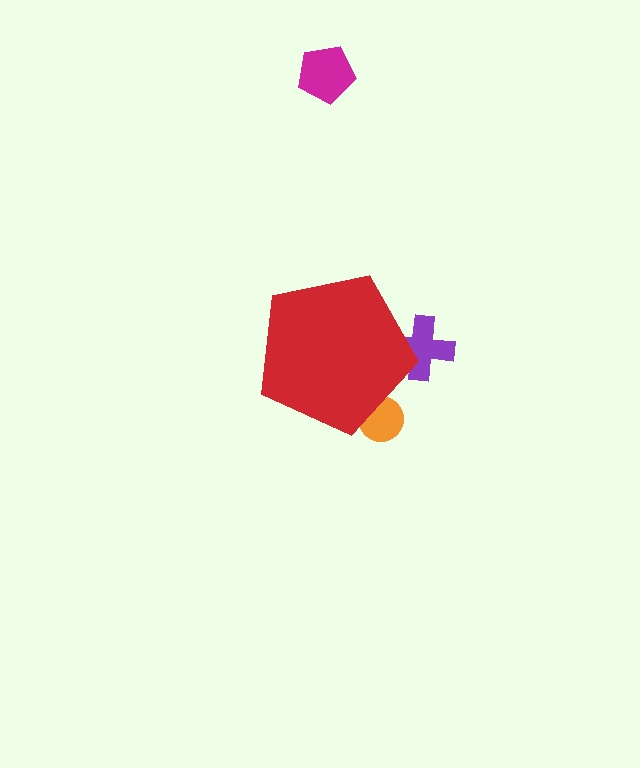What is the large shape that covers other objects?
A red pentagon.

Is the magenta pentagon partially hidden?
No, the magenta pentagon is fully visible.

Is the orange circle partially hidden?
Yes, the orange circle is partially hidden behind the red pentagon.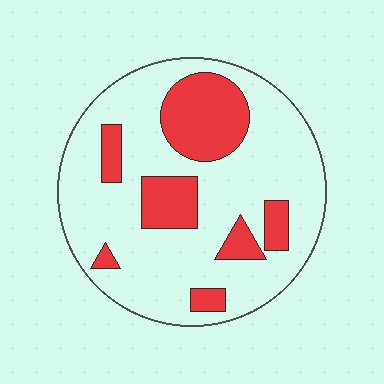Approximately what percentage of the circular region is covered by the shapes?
Approximately 25%.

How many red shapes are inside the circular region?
7.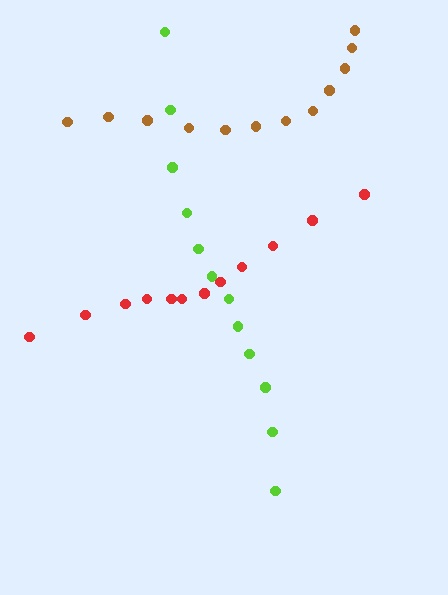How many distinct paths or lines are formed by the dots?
There are 3 distinct paths.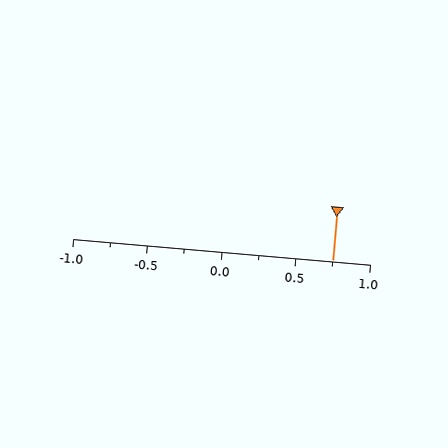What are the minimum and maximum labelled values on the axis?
The axis runs from -1.0 to 1.0.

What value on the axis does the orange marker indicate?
The marker indicates approximately 0.75.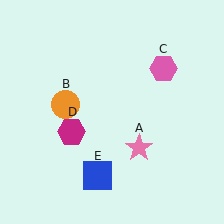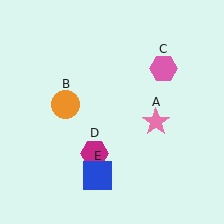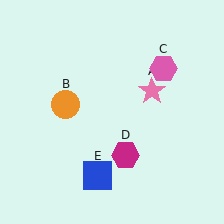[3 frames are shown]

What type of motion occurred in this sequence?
The pink star (object A), magenta hexagon (object D) rotated counterclockwise around the center of the scene.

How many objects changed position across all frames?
2 objects changed position: pink star (object A), magenta hexagon (object D).